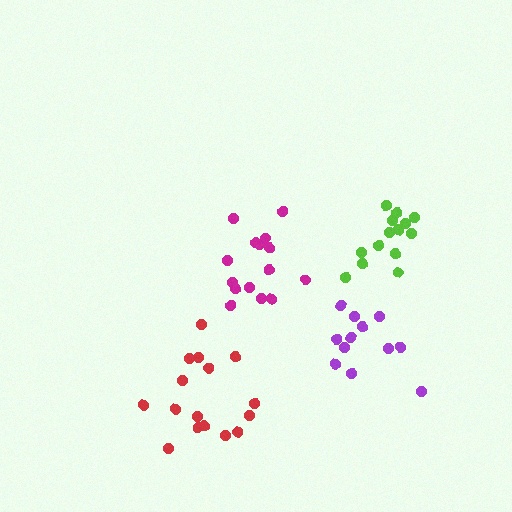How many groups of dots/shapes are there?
There are 4 groups.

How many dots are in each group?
Group 1: 12 dots, Group 2: 16 dots, Group 3: 14 dots, Group 4: 15 dots (57 total).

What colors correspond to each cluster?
The clusters are colored: purple, red, lime, magenta.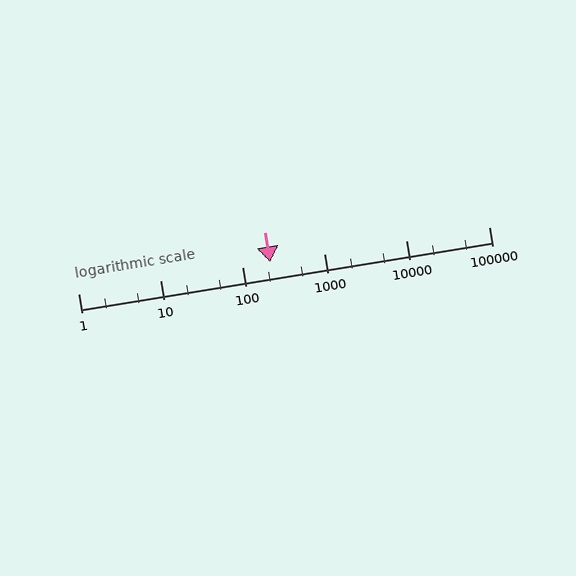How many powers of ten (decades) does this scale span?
The scale spans 5 decades, from 1 to 100000.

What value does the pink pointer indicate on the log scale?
The pointer indicates approximately 220.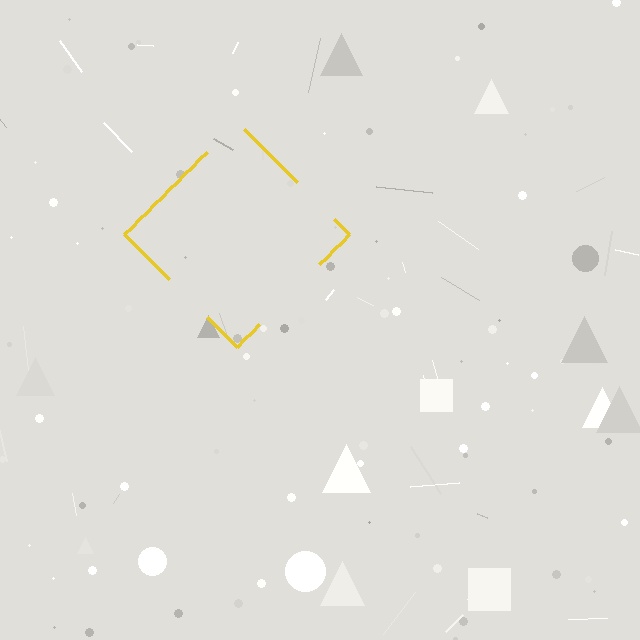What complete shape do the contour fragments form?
The contour fragments form a diamond.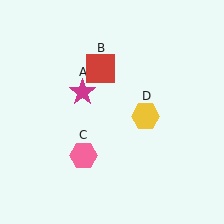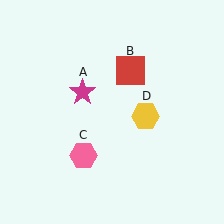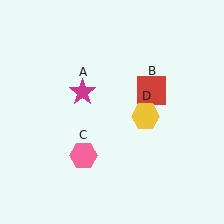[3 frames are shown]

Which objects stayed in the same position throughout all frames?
Magenta star (object A) and pink hexagon (object C) and yellow hexagon (object D) remained stationary.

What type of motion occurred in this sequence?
The red square (object B) rotated clockwise around the center of the scene.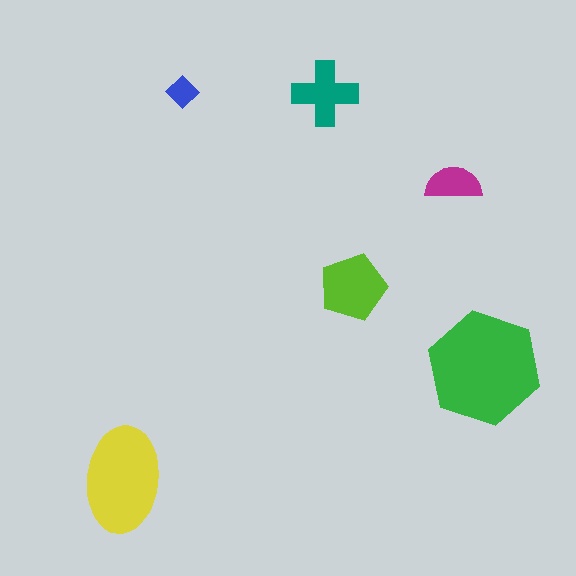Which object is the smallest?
The blue diamond.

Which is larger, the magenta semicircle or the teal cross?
The teal cross.